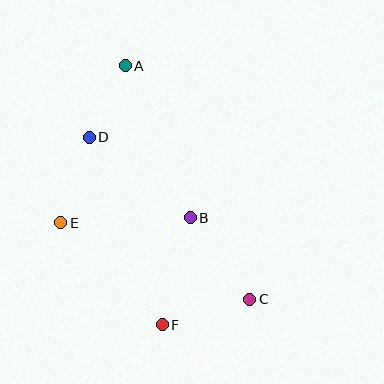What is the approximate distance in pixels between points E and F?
The distance between E and F is approximately 144 pixels.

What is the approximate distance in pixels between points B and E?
The distance between B and E is approximately 130 pixels.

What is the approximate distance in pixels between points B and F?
The distance between B and F is approximately 111 pixels.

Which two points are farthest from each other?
Points A and C are farthest from each other.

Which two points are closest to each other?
Points A and D are closest to each other.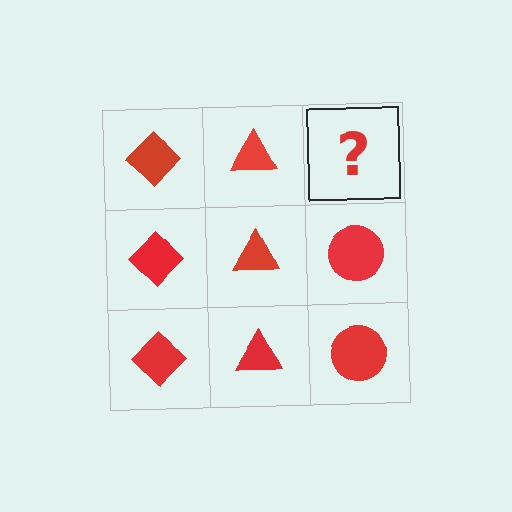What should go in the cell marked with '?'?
The missing cell should contain a red circle.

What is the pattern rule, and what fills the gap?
The rule is that each column has a consistent shape. The gap should be filled with a red circle.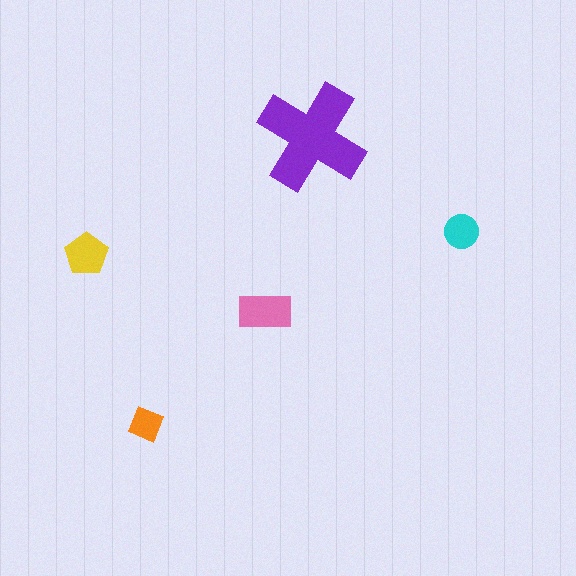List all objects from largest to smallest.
The purple cross, the pink rectangle, the yellow pentagon, the cyan circle, the orange diamond.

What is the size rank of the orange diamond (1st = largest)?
5th.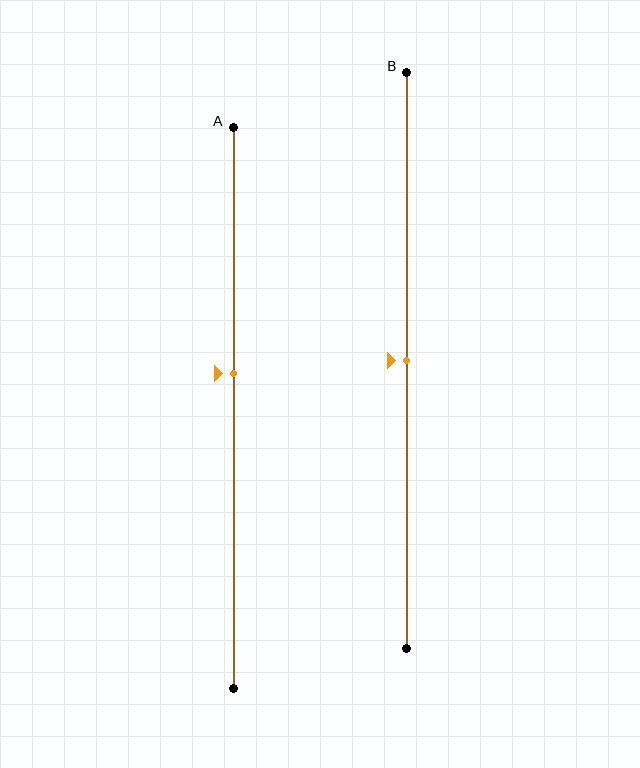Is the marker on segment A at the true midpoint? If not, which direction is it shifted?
No, the marker on segment A is shifted upward by about 6% of the segment length.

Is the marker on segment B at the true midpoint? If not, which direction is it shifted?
Yes, the marker on segment B is at the true midpoint.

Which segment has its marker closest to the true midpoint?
Segment B has its marker closest to the true midpoint.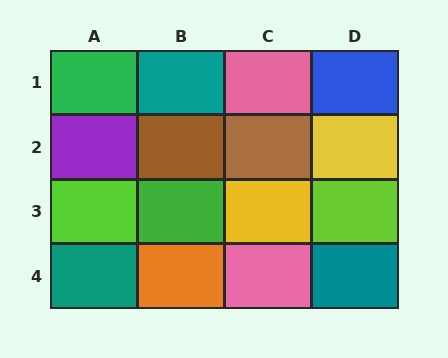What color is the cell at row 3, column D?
Lime.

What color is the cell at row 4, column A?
Teal.